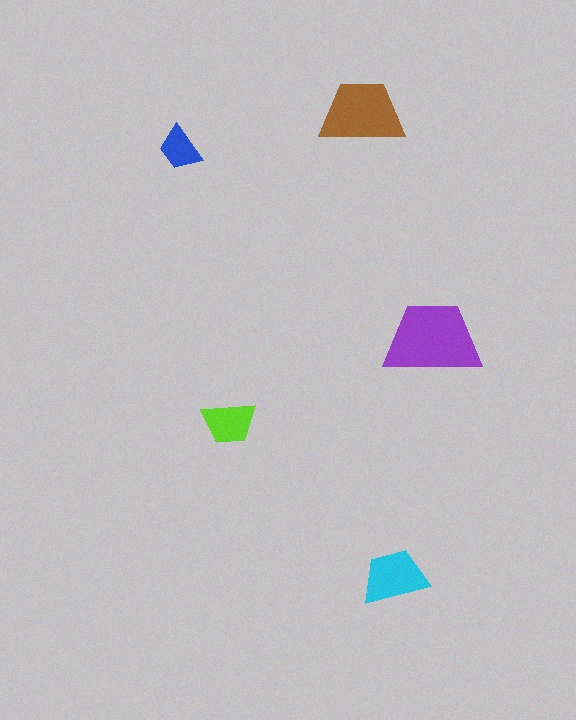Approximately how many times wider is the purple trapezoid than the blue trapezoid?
About 2 times wider.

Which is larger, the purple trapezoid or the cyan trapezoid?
The purple one.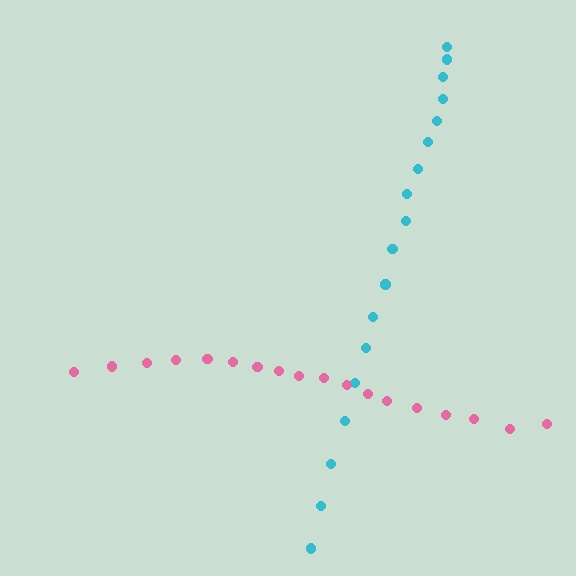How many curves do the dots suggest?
There are 2 distinct paths.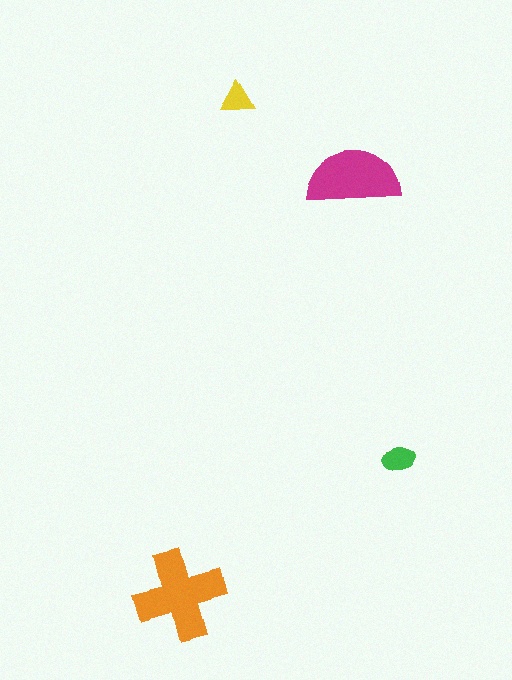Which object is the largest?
The orange cross.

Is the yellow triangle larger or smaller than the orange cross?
Smaller.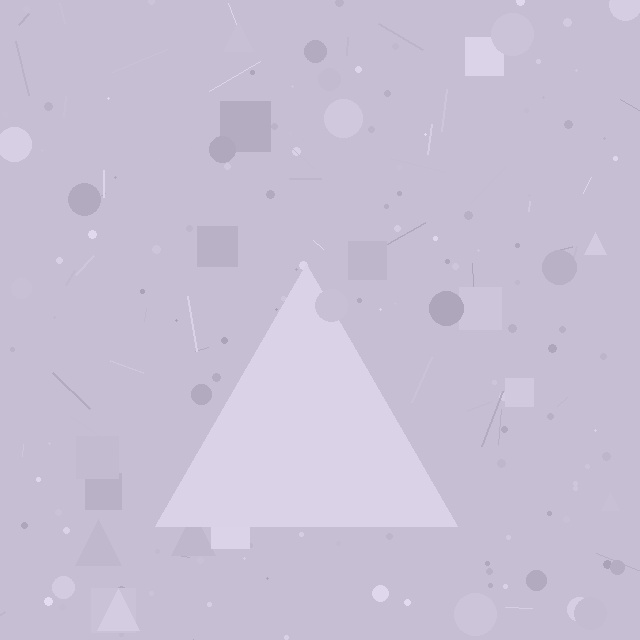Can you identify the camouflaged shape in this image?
The camouflaged shape is a triangle.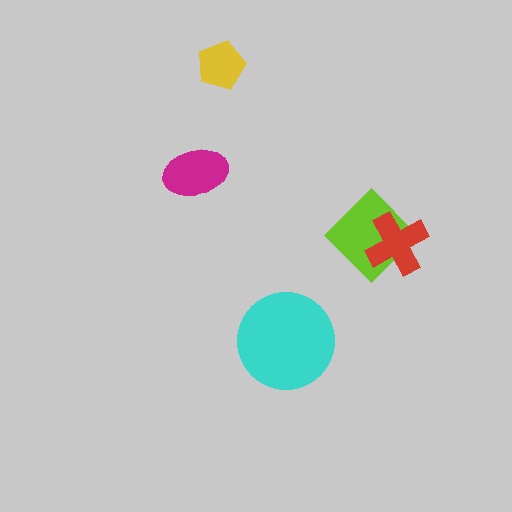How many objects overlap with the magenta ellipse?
0 objects overlap with the magenta ellipse.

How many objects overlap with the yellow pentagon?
0 objects overlap with the yellow pentagon.